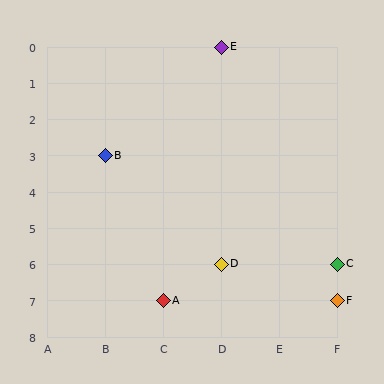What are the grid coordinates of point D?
Point D is at grid coordinates (D, 6).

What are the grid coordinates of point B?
Point B is at grid coordinates (B, 3).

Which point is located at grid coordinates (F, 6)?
Point C is at (F, 6).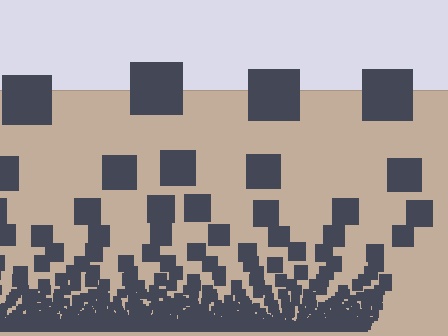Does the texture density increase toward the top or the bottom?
Density increases toward the bottom.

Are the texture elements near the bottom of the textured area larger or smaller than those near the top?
Smaller. The gradient is inverted — elements near the bottom are smaller and denser.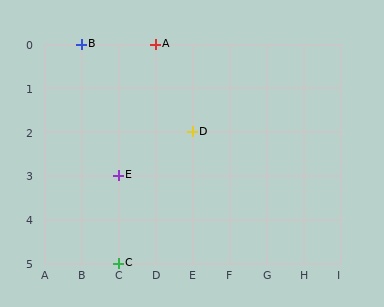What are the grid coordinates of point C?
Point C is at grid coordinates (C, 5).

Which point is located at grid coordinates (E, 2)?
Point D is at (E, 2).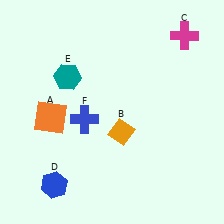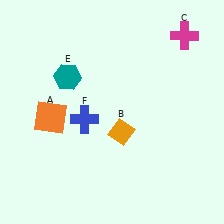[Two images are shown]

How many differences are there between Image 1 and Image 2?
There is 1 difference between the two images.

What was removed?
The blue hexagon (D) was removed in Image 2.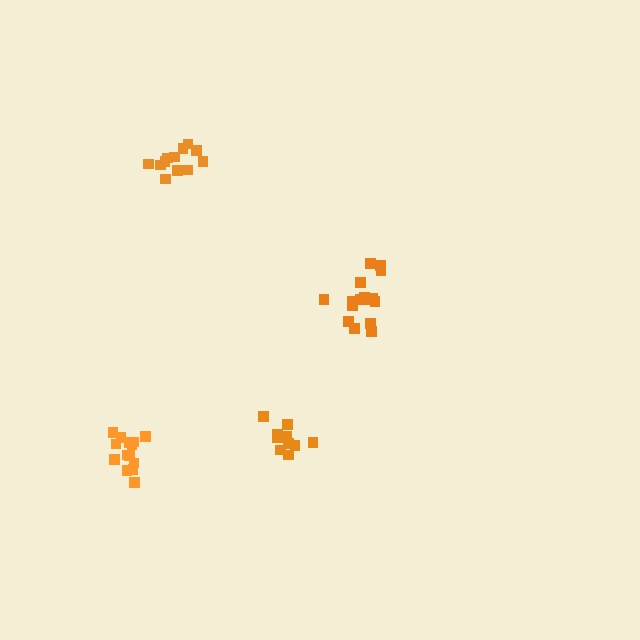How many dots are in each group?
Group 1: 14 dots, Group 2: 16 dots, Group 3: 10 dots, Group 4: 12 dots (52 total).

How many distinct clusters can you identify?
There are 4 distinct clusters.